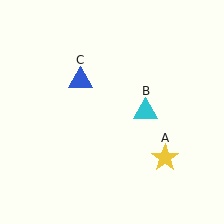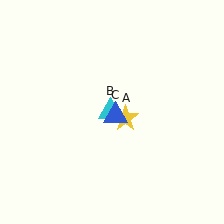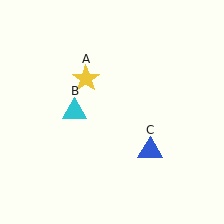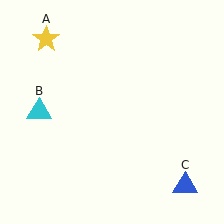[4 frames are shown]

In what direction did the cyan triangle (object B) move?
The cyan triangle (object B) moved left.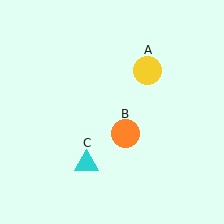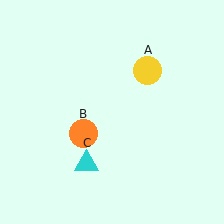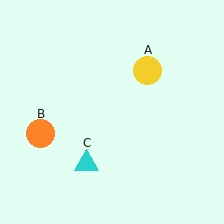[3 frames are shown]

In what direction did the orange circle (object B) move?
The orange circle (object B) moved left.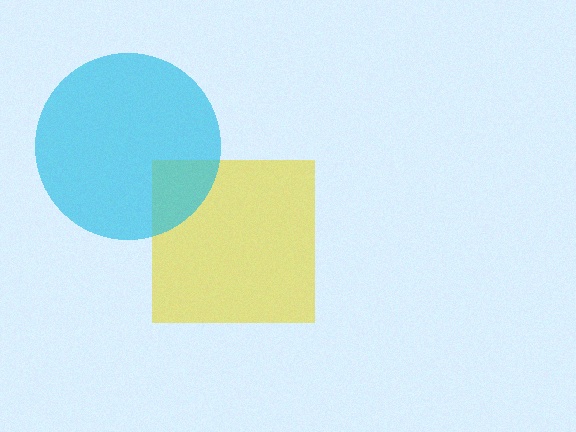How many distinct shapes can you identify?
There are 2 distinct shapes: a yellow square, a cyan circle.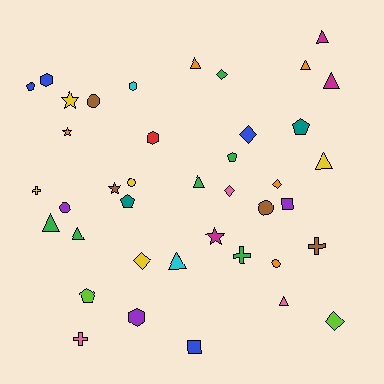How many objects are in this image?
There are 40 objects.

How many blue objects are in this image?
There are 4 blue objects.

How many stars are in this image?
There are 4 stars.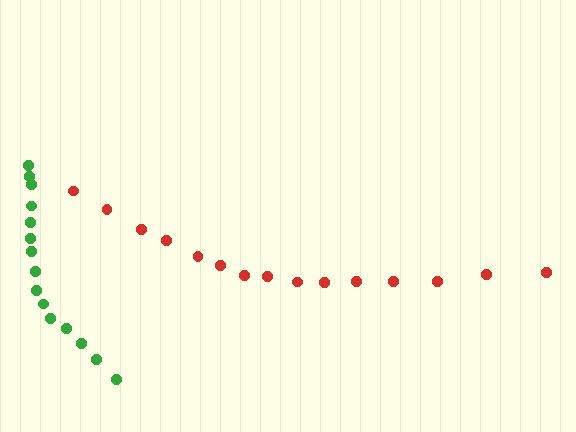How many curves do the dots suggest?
There are 2 distinct paths.